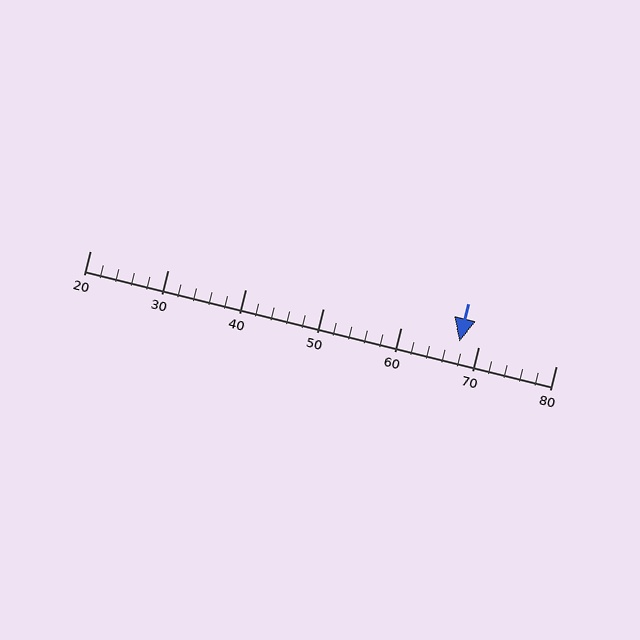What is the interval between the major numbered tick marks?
The major tick marks are spaced 10 units apart.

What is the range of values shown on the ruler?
The ruler shows values from 20 to 80.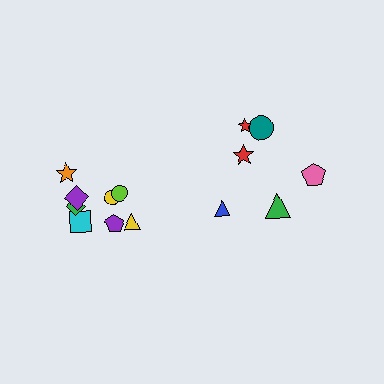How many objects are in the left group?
There are 8 objects.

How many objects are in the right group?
There are 6 objects.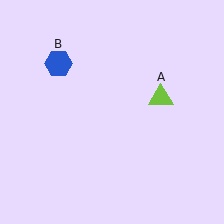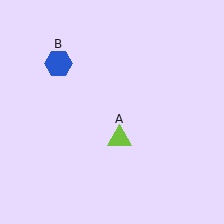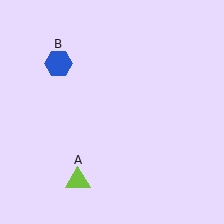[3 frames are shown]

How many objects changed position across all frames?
1 object changed position: lime triangle (object A).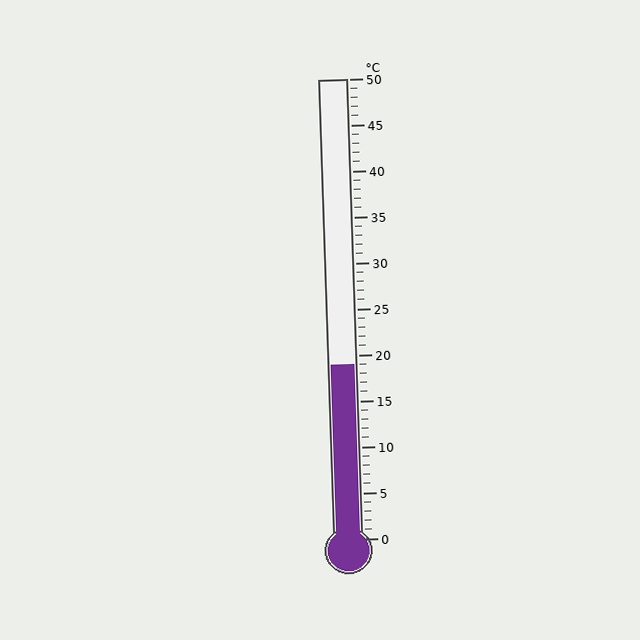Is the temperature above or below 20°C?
The temperature is below 20°C.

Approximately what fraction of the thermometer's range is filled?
The thermometer is filled to approximately 40% of its range.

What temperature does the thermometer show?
The thermometer shows approximately 19°C.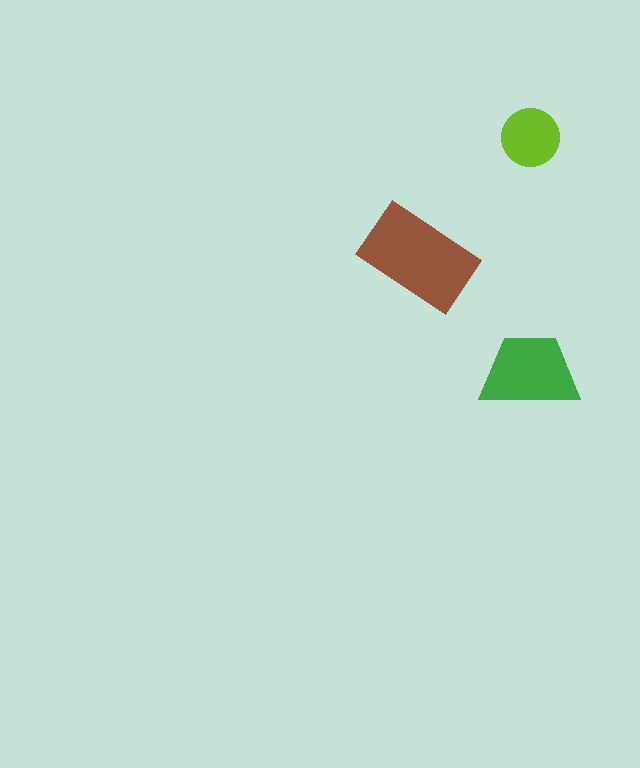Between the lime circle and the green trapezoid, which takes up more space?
The green trapezoid.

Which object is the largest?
The brown rectangle.